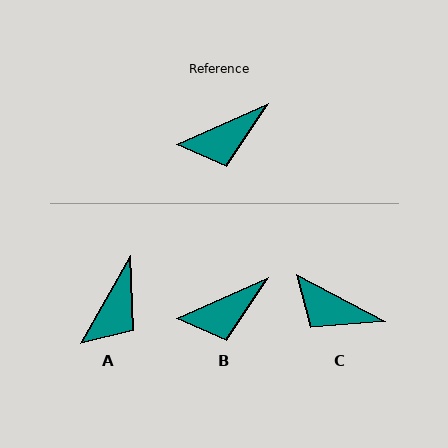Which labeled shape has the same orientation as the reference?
B.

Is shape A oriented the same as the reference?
No, it is off by about 37 degrees.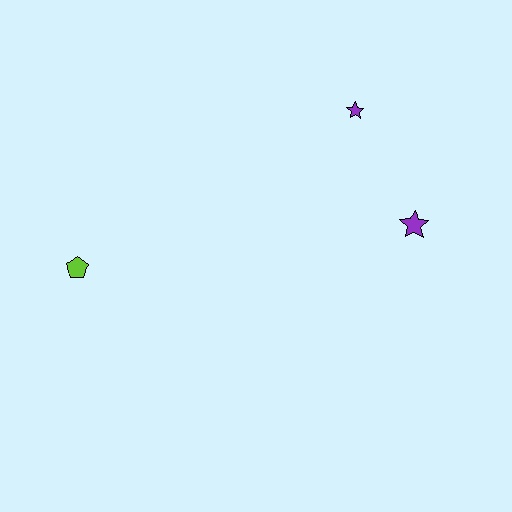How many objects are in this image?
There are 3 objects.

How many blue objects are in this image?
There are no blue objects.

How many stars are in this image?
There are 2 stars.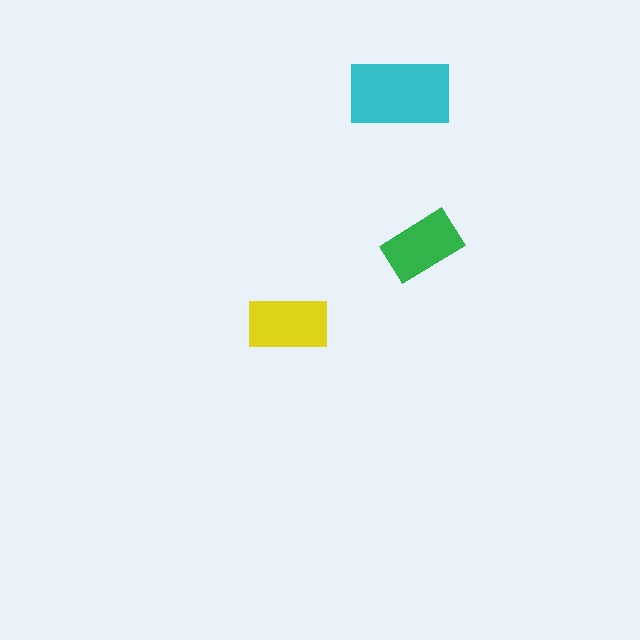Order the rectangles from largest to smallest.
the cyan one, the yellow one, the green one.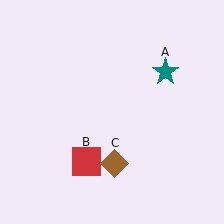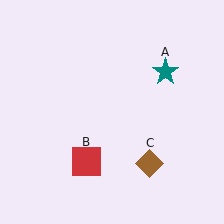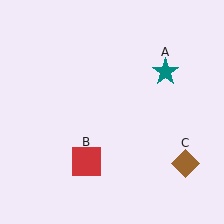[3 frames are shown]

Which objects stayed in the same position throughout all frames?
Teal star (object A) and red square (object B) remained stationary.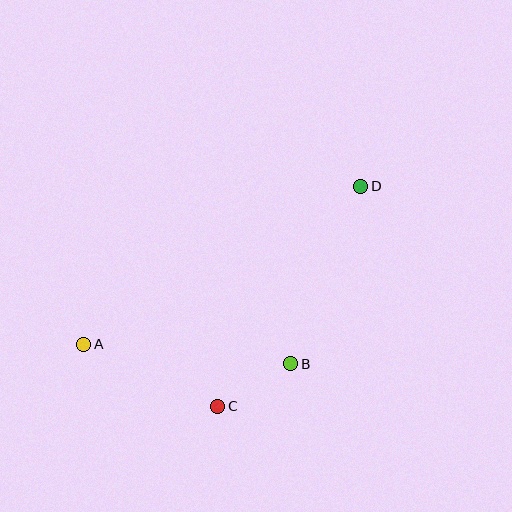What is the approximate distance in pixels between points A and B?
The distance between A and B is approximately 208 pixels.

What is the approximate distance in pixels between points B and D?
The distance between B and D is approximately 191 pixels.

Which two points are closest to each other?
Points B and C are closest to each other.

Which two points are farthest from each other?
Points A and D are farthest from each other.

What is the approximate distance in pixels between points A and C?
The distance between A and C is approximately 148 pixels.